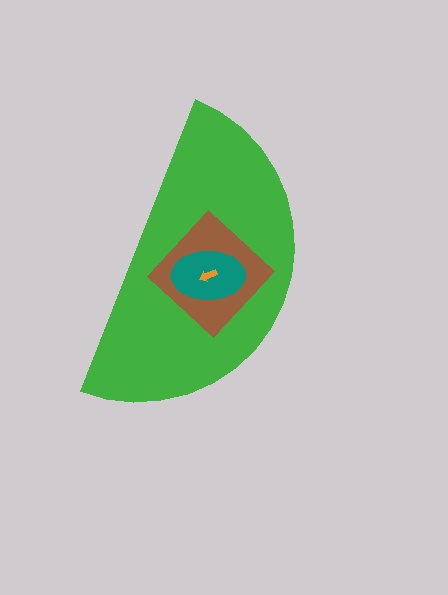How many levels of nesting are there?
4.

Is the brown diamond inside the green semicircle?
Yes.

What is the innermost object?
The orange arrow.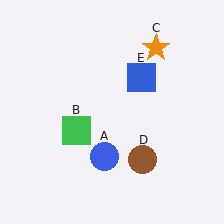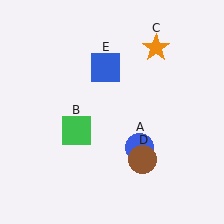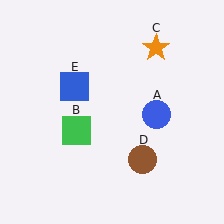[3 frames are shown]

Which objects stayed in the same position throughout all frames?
Green square (object B) and orange star (object C) and brown circle (object D) remained stationary.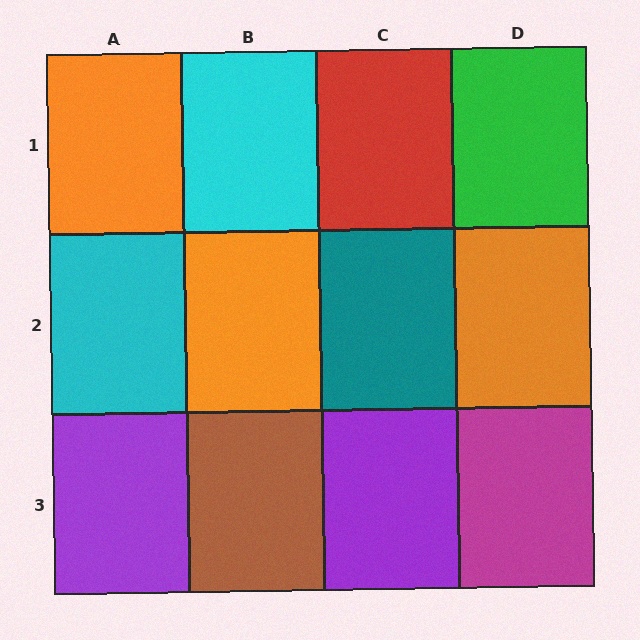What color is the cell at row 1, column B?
Cyan.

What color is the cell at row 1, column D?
Green.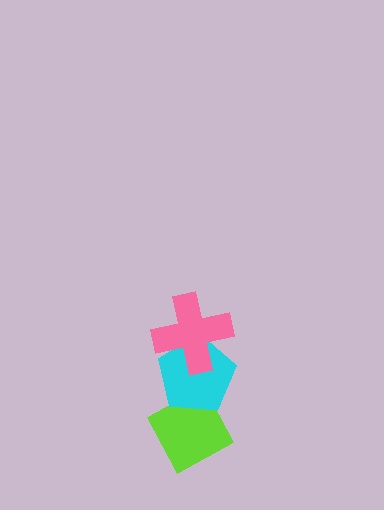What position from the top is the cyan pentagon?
The cyan pentagon is 2nd from the top.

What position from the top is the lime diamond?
The lime diamond is 3rd from the top.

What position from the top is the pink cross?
The pink cross is 1st from the top.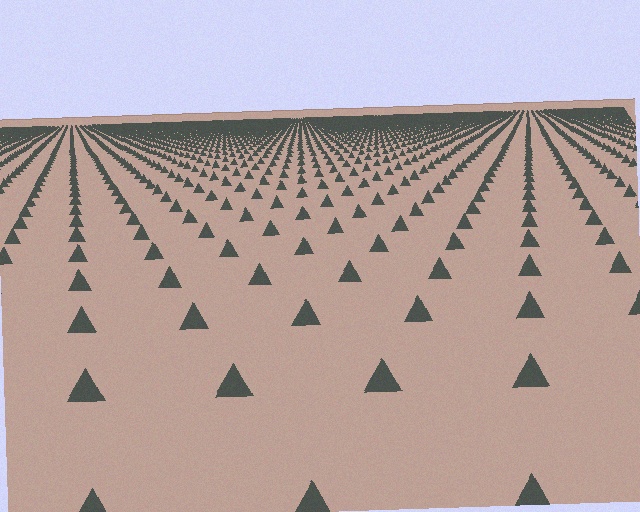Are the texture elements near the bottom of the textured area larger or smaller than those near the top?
Larger. Near the bottom, elements are closer to the viewer and appear at a bigger on-screen size.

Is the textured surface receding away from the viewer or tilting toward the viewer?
The surface is receding away from the viewer. Texture elements get smaller and denser toward the top.